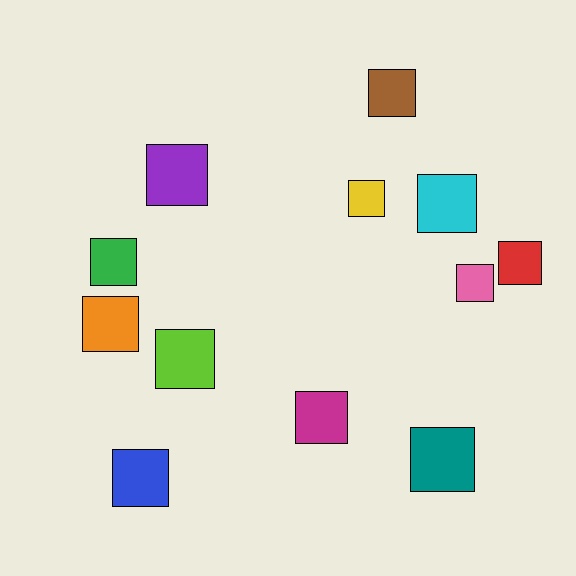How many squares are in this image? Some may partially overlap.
There are 12 squares.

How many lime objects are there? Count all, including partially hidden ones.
There is 1 lime object.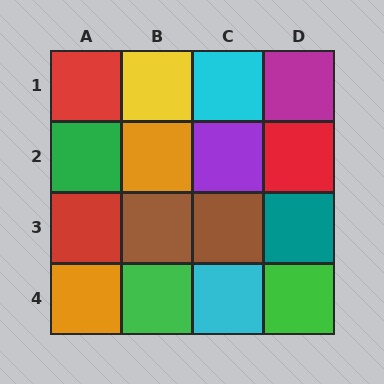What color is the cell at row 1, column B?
Yellow.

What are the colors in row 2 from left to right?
Green, orange, purple, red.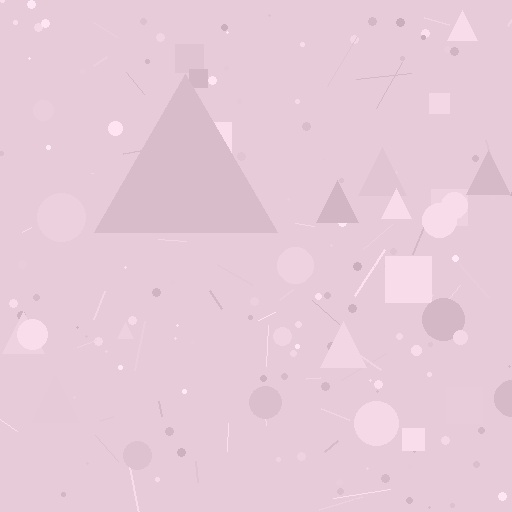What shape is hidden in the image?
A triangle is hidden in the image.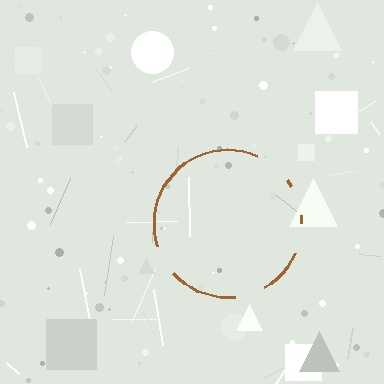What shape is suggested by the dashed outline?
The dashed outline suggests a circle.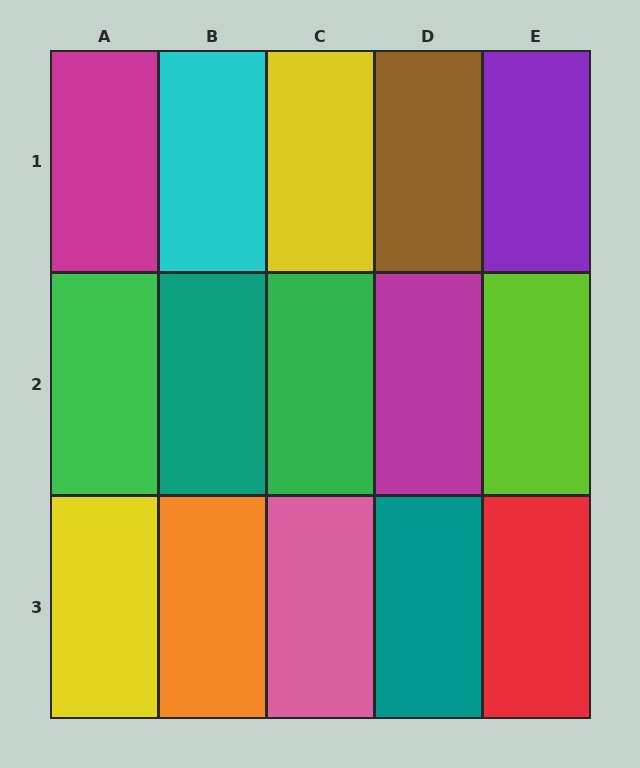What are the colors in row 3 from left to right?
Yellow, orange, pink, teal, red.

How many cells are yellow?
2 cells are yellow.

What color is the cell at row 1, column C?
Yellow.